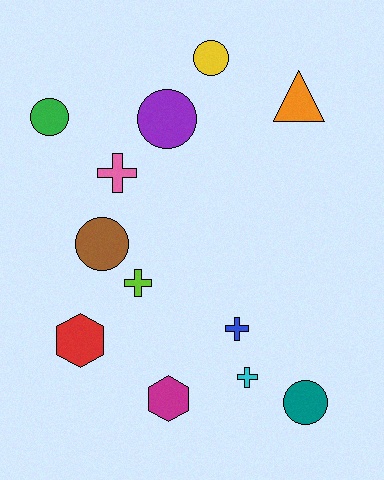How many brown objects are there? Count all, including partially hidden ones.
There is 1 brown object.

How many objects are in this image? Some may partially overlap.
There are 12 objects.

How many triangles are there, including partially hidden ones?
There is 1 triangle.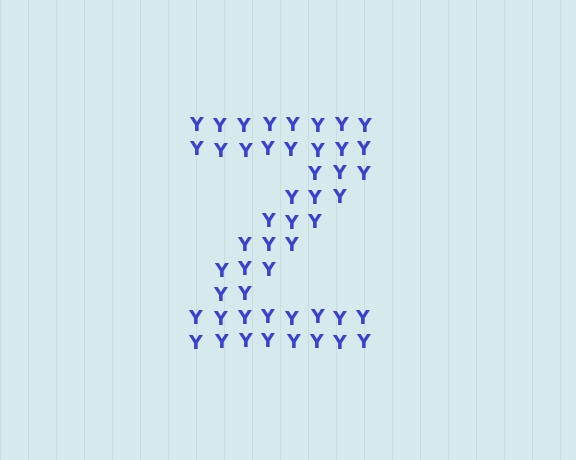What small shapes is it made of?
It is made of small letter Y's.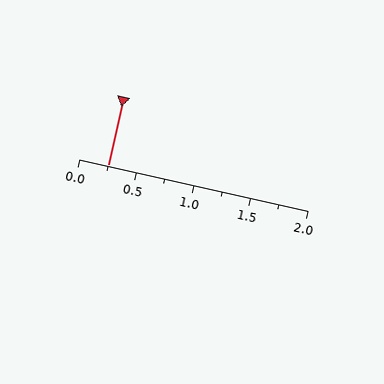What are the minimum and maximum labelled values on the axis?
The axis runs from 0.0 to 2.0.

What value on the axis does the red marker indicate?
The marker indicates approximately 0.25.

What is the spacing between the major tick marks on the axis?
The major ticks are spaced 0.5 apart.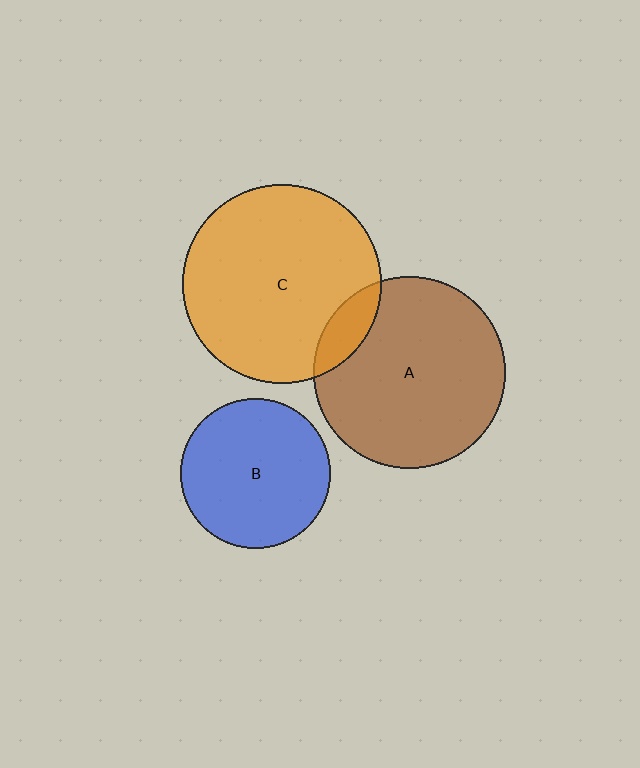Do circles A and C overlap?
Yes.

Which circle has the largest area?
Circle C (orange).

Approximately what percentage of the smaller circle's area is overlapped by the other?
Approximately 10%.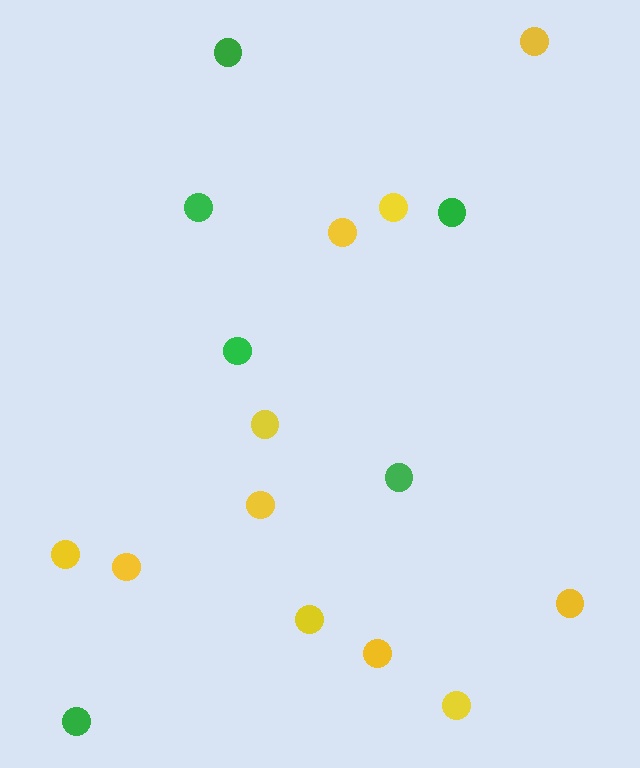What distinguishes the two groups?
There are 2 groups: one group of yellow circles (11) and one group of green circles (6).